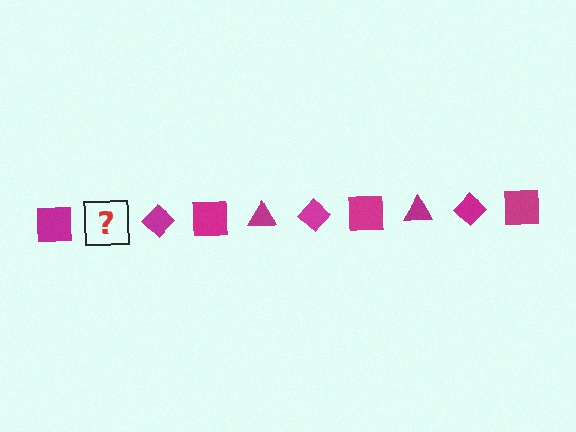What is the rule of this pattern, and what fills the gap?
The rule is that the pattern cycles through square, triangle, diamond shapes in magenta. The gap should be filled with a magenta triangle.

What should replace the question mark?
The question mark should be replaced with a magenta triangle.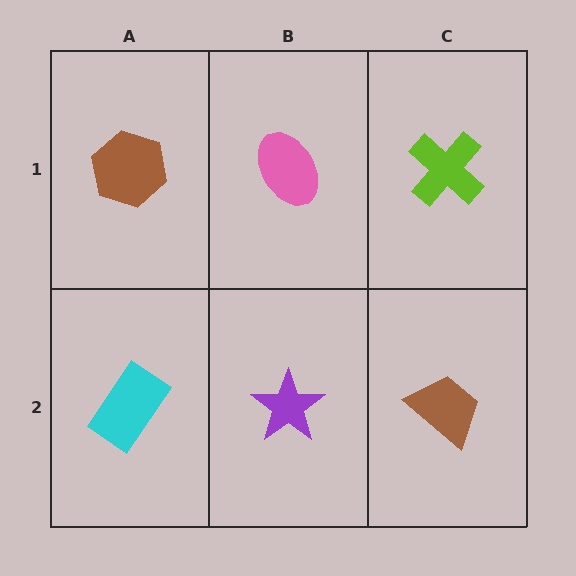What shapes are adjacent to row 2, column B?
A pink ellipse (row 1, column B), a cyan rectangle (row 2, column A), a brown trapezoid (row 2, column C).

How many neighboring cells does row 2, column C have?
2.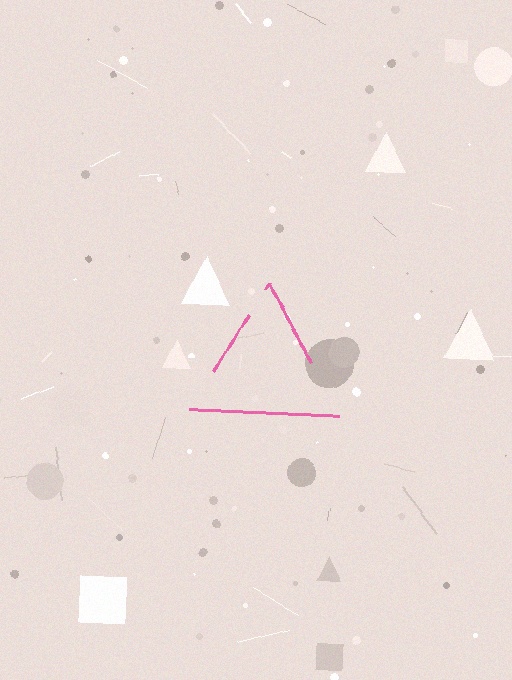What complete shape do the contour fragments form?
The contour fragments form a triangle.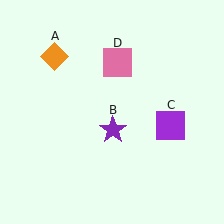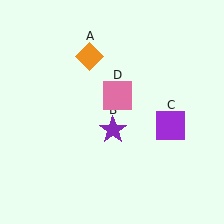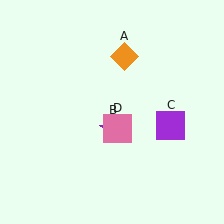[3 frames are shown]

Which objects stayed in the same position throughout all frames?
Purple star (object B) and purple square (object C) remained stationary.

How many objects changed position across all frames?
2 objects changed position: orange diamond (object A), pink square (object D).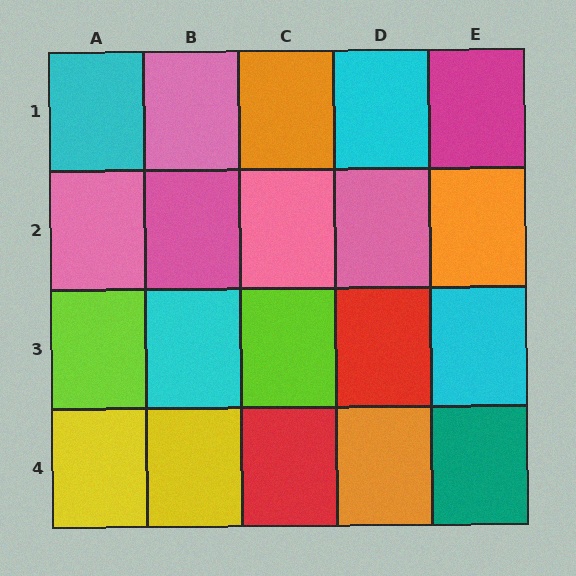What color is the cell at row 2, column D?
Pink.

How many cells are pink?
5 cells are pink.